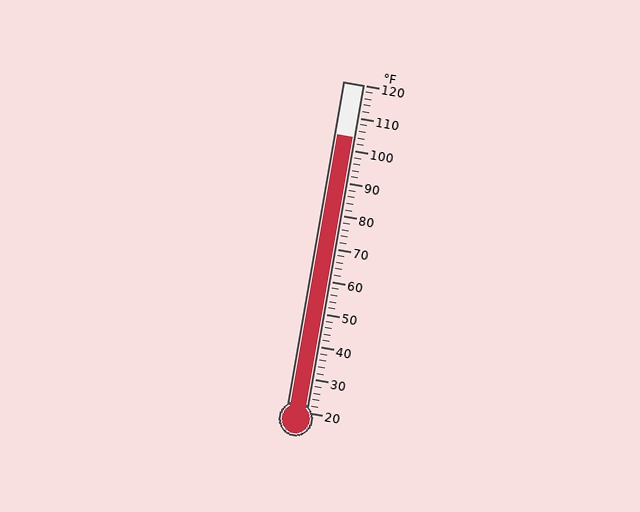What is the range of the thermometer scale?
The thermometer scale ranges from 20°F to 120°F.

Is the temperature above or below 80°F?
The temperature is above 80°F.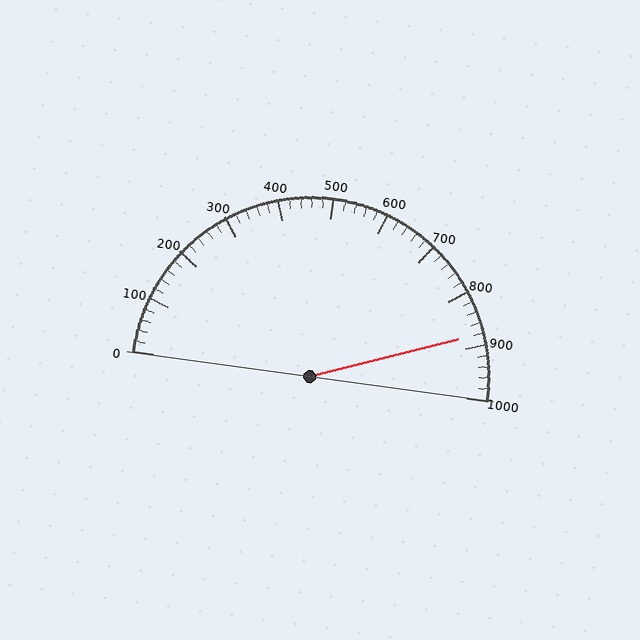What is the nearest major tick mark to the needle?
The nearest major tick mark is 900.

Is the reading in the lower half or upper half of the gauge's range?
The reading is in the upper half of the range (0 to 1000).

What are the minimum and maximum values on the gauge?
The gauge ranges from 0 to 1000.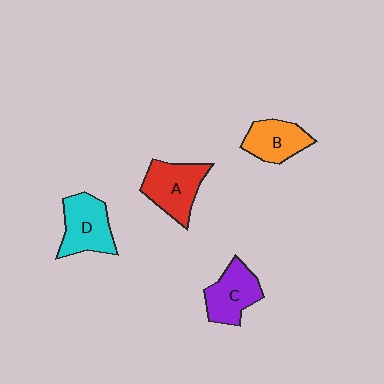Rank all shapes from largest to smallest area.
From largest to smallest: A (red), D (cyan), C (purple), B (orange).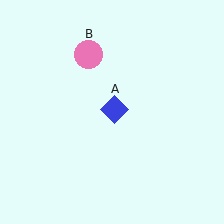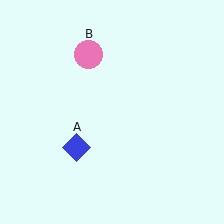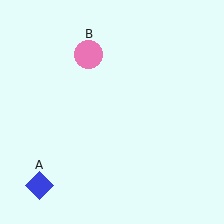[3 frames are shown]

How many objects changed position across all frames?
1 object changed position: blue diamond (object A).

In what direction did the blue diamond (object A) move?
The blue diamond (object A) moved down and to the left.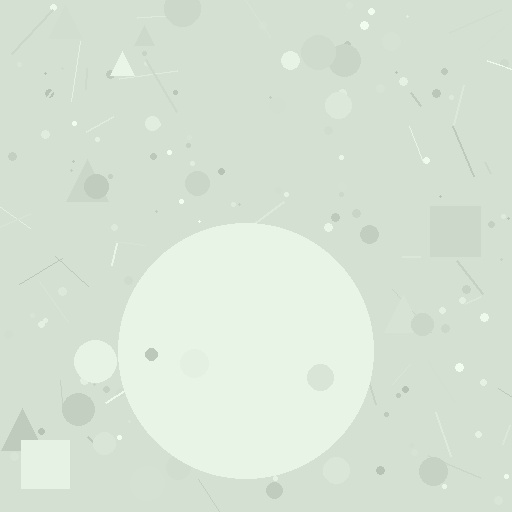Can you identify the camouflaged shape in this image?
The camouflaged shape is a circle.